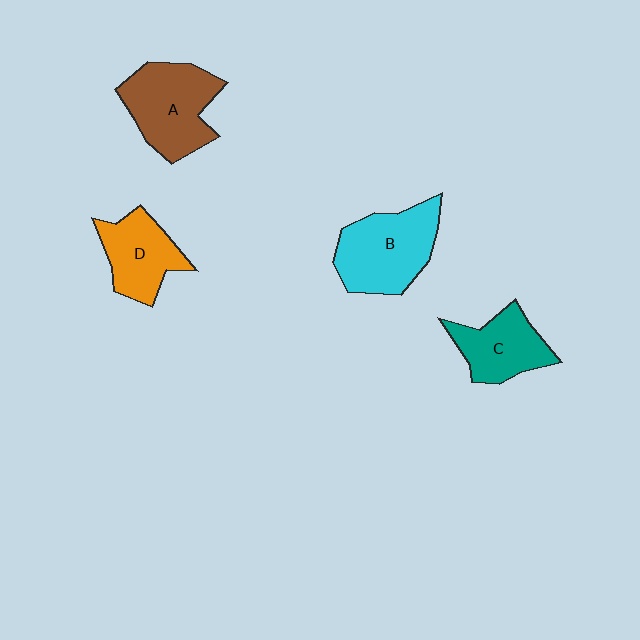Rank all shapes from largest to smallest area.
From largest to smallest: B (cyan), A (brown), D (orange), C (teal).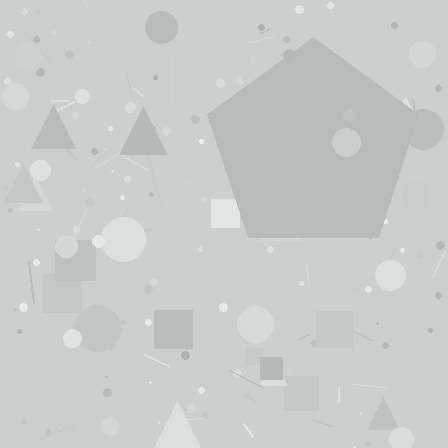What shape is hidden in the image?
A pentagon is hidden in the image.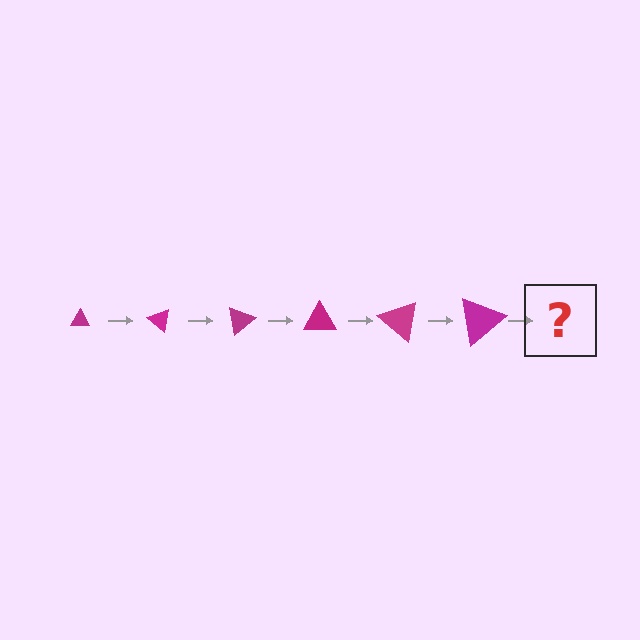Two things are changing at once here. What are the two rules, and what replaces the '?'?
The two rules are that the triangle grows larger each step and it rotates 40 degrees each step. The '?' should be a triangle, larger than the previous one and rotated 240 degrees from the start.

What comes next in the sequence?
The next element should be a triangle, larger than the previous one and rotated 240 degrees from the start.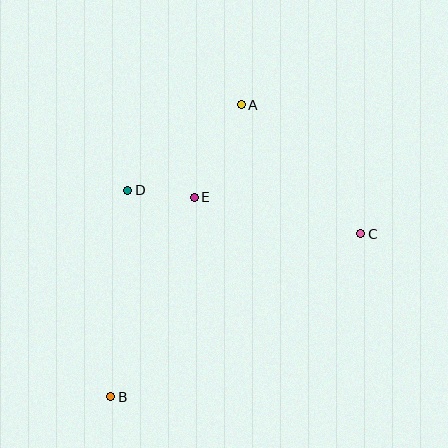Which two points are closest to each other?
Points D and E are closest to each other.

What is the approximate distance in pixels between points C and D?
The distance between C and D is approximately 237 pixels.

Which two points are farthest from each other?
Points A and B are farthest from each other.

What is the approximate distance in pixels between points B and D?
The distance between B and D is approximately 207 pixels.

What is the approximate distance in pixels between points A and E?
The distance between A and E is approximately 104 pixels.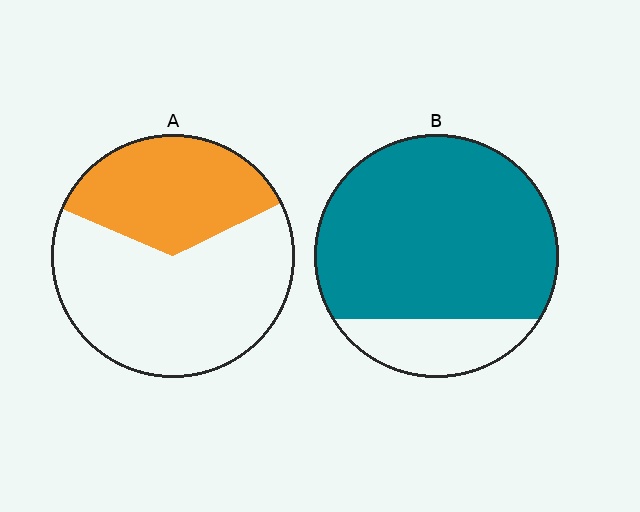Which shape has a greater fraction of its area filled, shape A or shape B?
Shape B.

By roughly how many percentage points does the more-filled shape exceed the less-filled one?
By roughly 45 percentage points (B over A).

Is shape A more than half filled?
No.